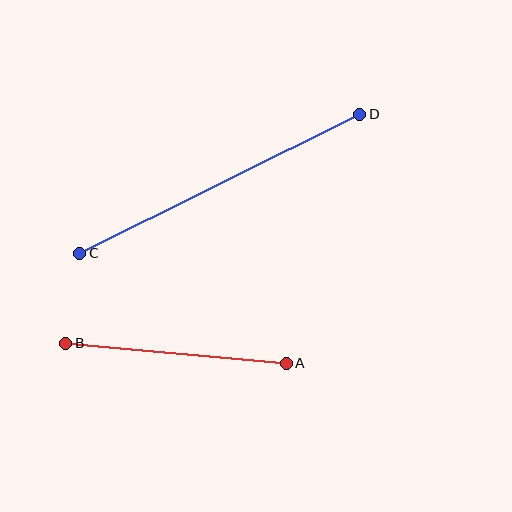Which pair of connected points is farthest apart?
Points C and D are farthest apart.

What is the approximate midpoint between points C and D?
The midpoint is at approximately (220, 184) pixels.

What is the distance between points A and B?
The distance is approximately 221 pixels.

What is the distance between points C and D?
The distance is approximately 312 pixels.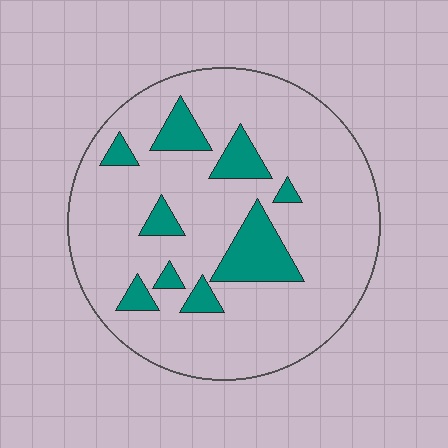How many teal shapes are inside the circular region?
9.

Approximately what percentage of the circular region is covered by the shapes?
Approximately 15%.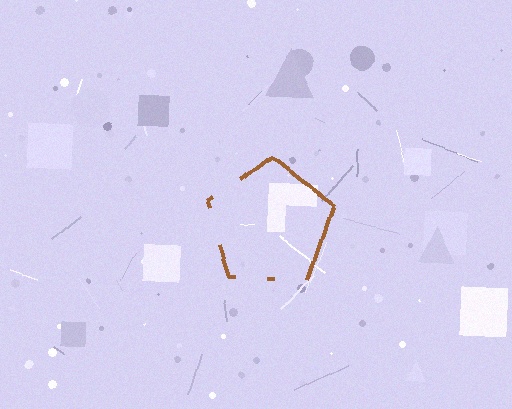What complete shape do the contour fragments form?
The contour fragments form a pentagon.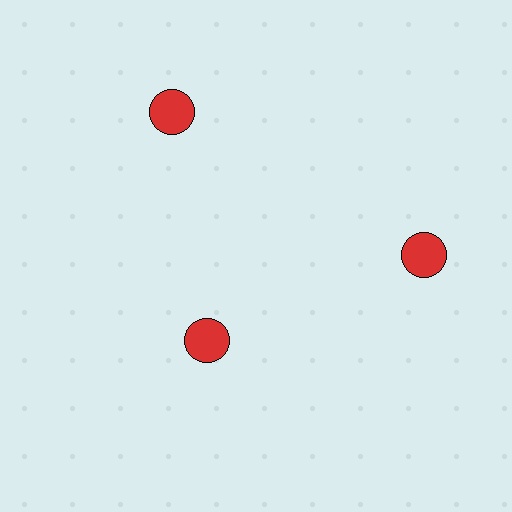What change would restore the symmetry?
The symmetry would be restored by moving it outward, back onto the ring so that all 3 circles sit at equal angles and equal distance from the center.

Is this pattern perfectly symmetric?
No. The 3 red circles are arranged in a ring, but one element near the 7 o'clock position is pulled inward toward the center, breaking the 3-fold rotational symmetry.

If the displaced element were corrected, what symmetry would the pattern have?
It would have 3-fold rotational symmetry — the pattern would map onto itself every 120 degrees.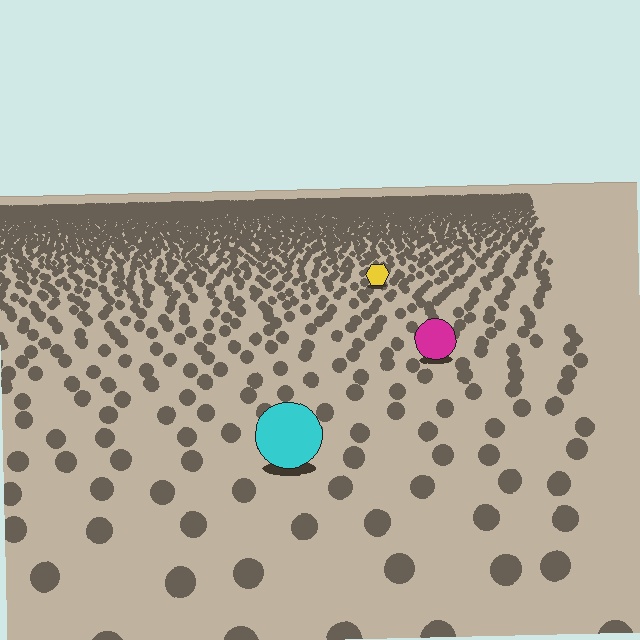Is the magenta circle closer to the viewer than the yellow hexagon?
Yes. The magenta circle is closer — you can tell from the texture gradient: the ground texture is coarser near it.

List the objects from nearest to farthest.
From nearest to farthest: the cyan circle, the magenta circle, the yellow hexagon.